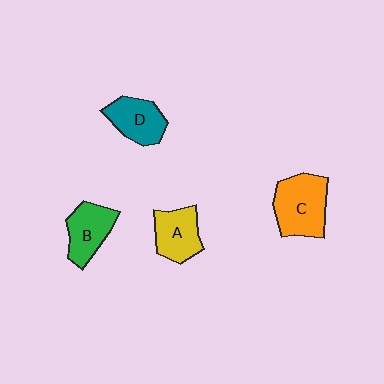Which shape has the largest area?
Shape C (orange).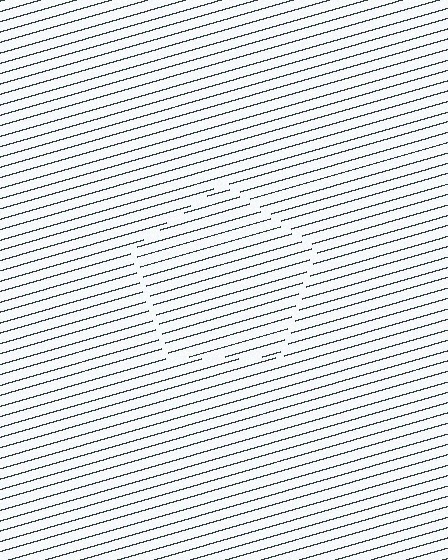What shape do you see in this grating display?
An illusory pentagon. The interior of the shape contains the same grating, shifted by half a period — the contour is defined by the phase discontinuity where line-ends from the inner and outer gratings abut.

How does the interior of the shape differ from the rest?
The interior of the shape contains the same grating, shifted by half a period — the contour is defined by the phase discontinuity where line-ends from the inner and outer gratings abut.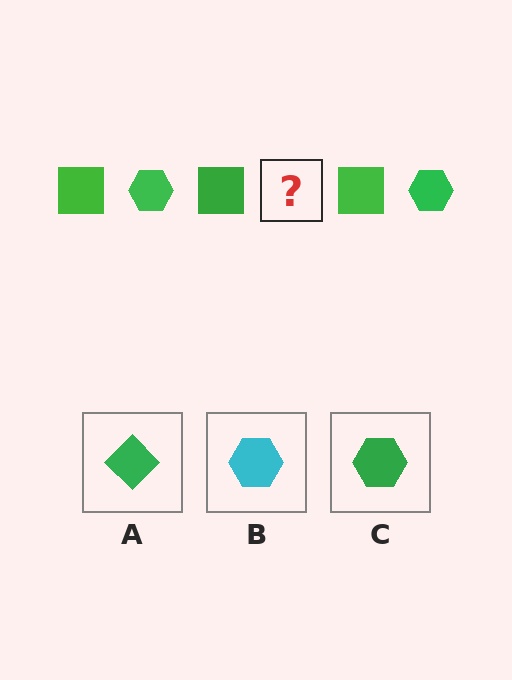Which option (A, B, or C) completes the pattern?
C.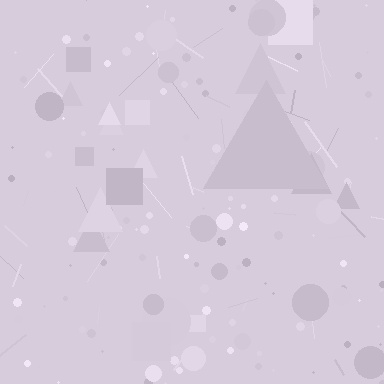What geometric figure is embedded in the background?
A triangle is embedded in the background.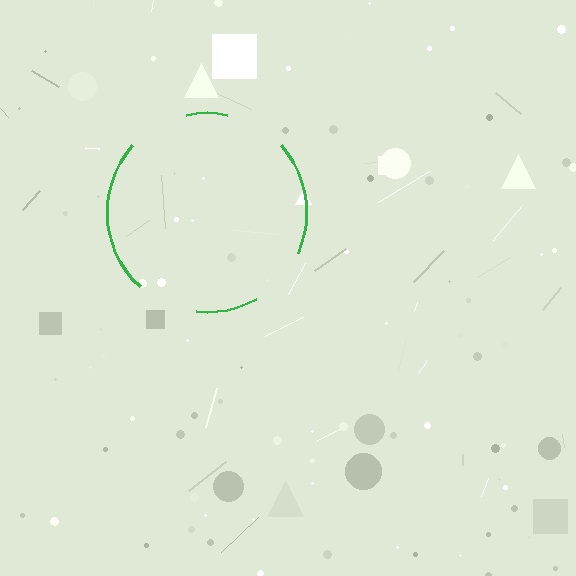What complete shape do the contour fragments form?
The contour fragments form a circle.